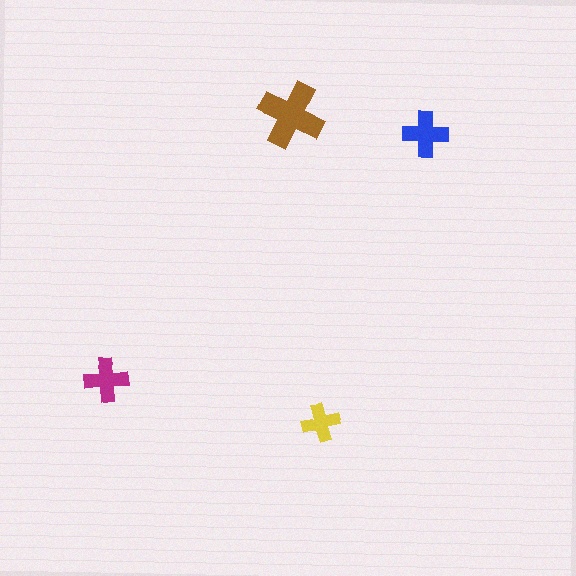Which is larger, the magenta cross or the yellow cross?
The magenta one.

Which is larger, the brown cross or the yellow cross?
The brown one.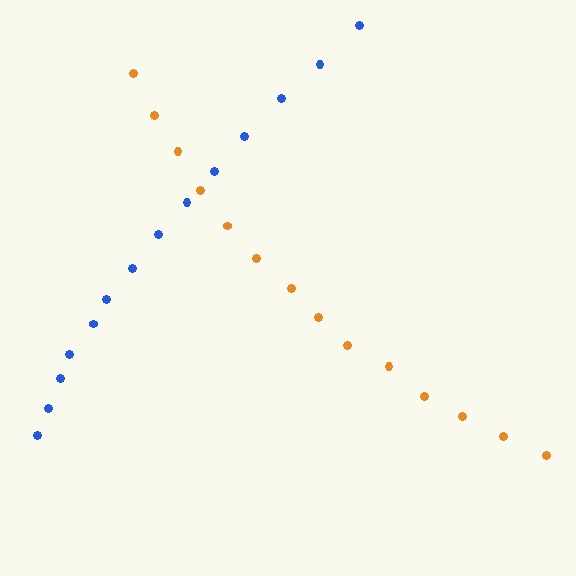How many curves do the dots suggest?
There are 2 distinct paths.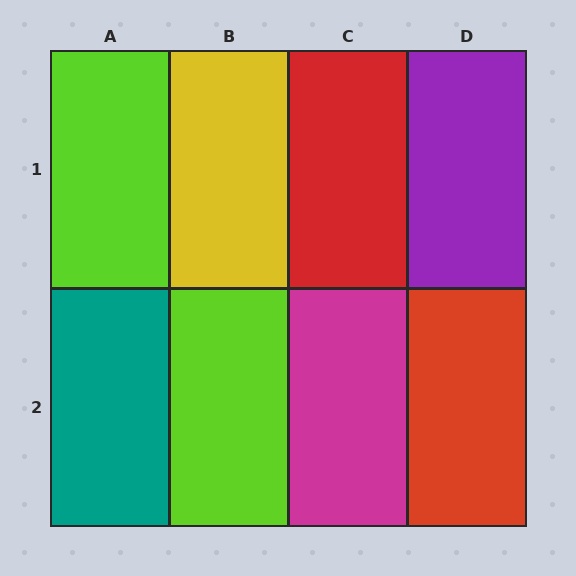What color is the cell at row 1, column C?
Red.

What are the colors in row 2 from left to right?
Teal, lime, magenta, red.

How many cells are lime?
2 cells are lime.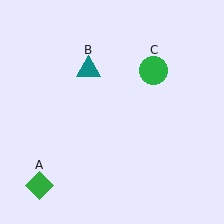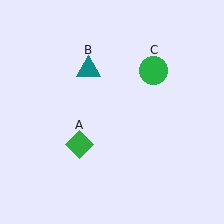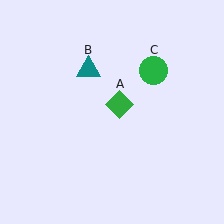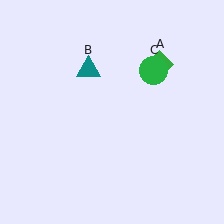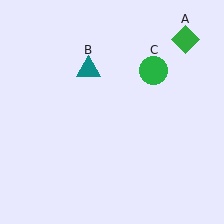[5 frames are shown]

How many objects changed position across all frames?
1 object changed position: green diamond (object A).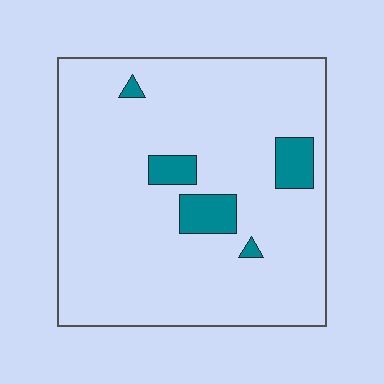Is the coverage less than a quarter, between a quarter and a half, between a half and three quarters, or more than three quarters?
Less than a quarter.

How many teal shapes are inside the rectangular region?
5.